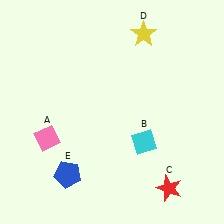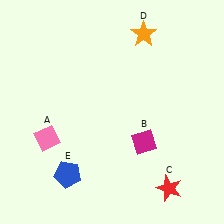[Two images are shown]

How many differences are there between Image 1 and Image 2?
There are 2 differences between the two images.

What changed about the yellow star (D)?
In Image 1, D is yellow. In Image 2, it changed to orange.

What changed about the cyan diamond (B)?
In Image 1, B is cyan. In Image 2, it changed to magenta.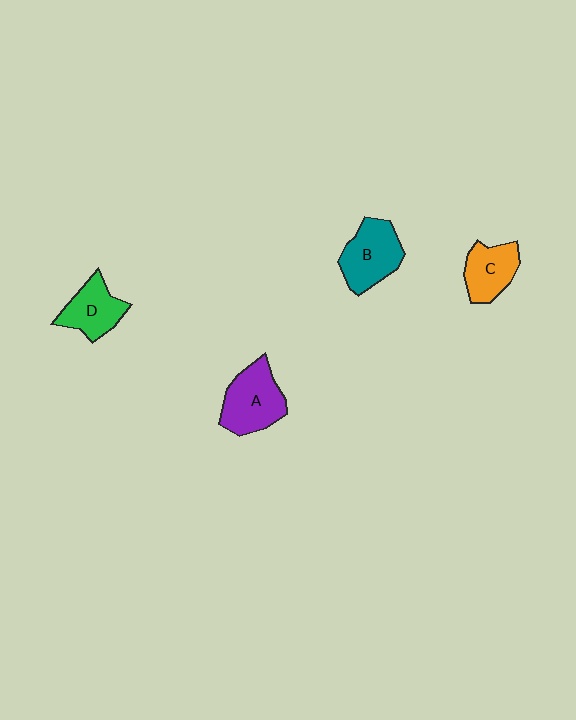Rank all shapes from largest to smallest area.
From largest to smallest: A (purple), B (teal), D (green), C (orange).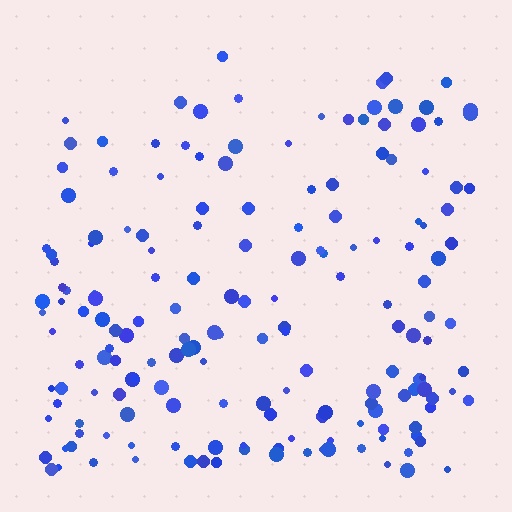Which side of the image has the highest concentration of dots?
The bottom.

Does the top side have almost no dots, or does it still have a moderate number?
Still a moderate number, just noticeably fewer than the bottom.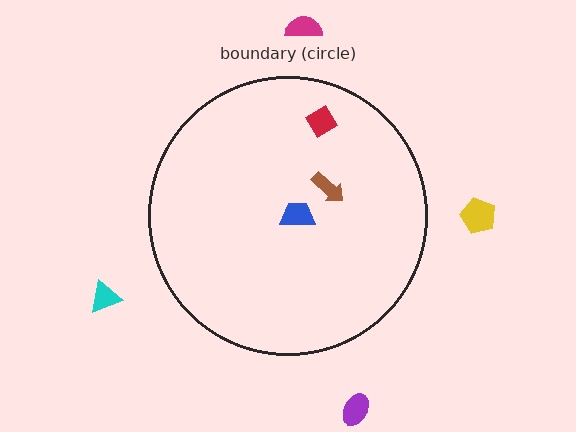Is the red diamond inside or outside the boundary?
Inside.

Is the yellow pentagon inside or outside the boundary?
Outside.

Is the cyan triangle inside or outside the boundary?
Outside.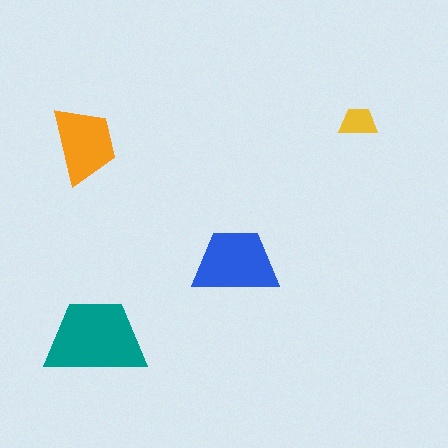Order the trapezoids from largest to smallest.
the teal one, the blue one, the orange one, the yellow one.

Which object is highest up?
The yellow trapezoid is topmost.